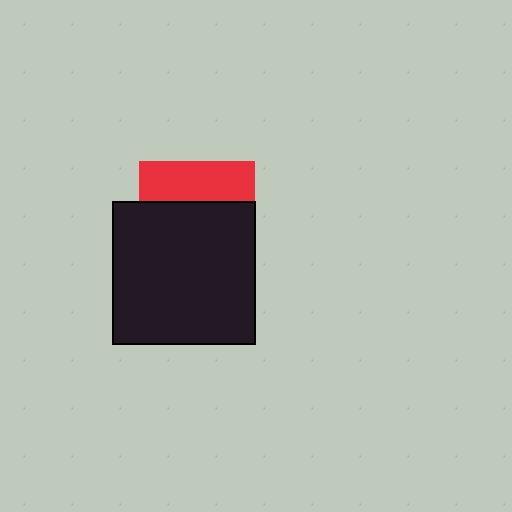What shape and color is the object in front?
The object in front is a black square.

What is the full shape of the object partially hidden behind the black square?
The partially hidden object is a red square.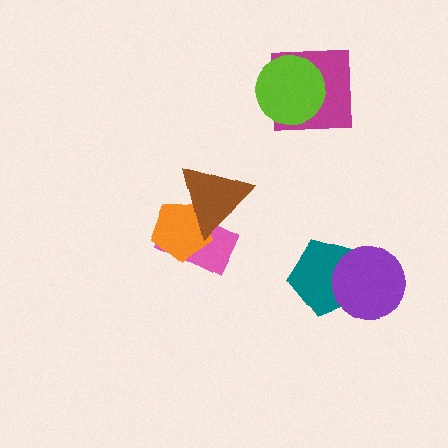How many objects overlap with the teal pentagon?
1 object overlaps with the teal pentagon.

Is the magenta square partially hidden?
Yes, it is partially covered by another shape.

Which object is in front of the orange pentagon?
The brown triangle is in front of the orange pentagon.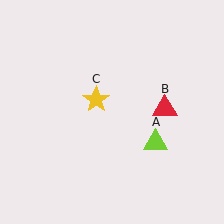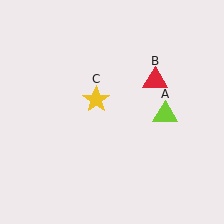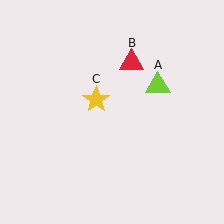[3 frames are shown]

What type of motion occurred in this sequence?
The lime triangle (object A), red triangle (object B) rotated counterclockwise around the center of the scene.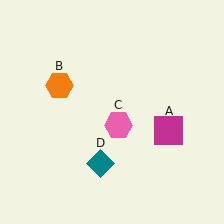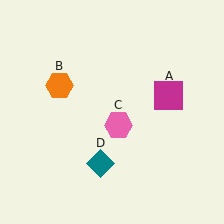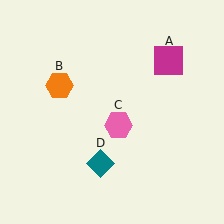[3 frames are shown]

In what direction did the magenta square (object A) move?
The magenta square (object A) moved up.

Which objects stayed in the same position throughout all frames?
Orange hexagon (object B) and pink hexagon (object C) and teal diamond (object D) remained stationary.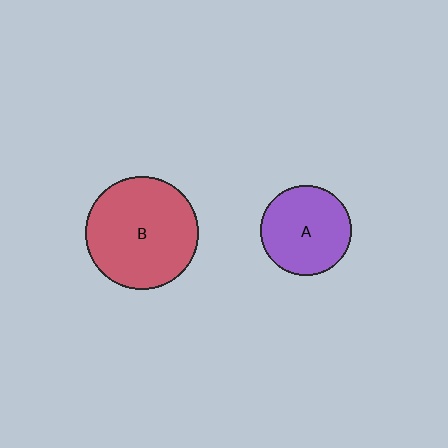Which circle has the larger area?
Circle B (red).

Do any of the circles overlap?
No, none of the circles overlap.